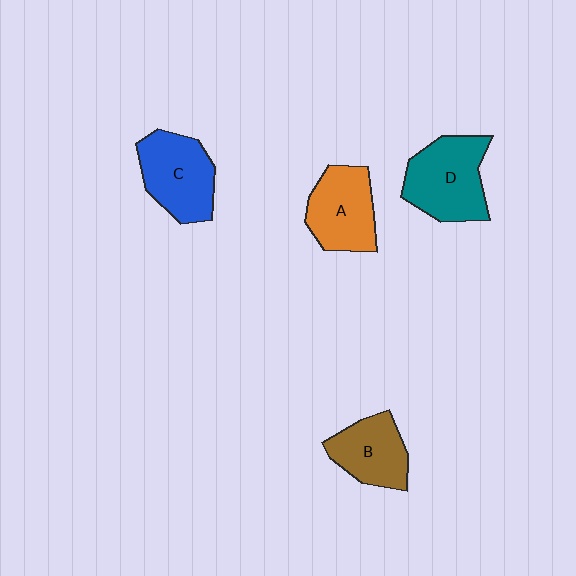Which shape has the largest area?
Shape D (teal).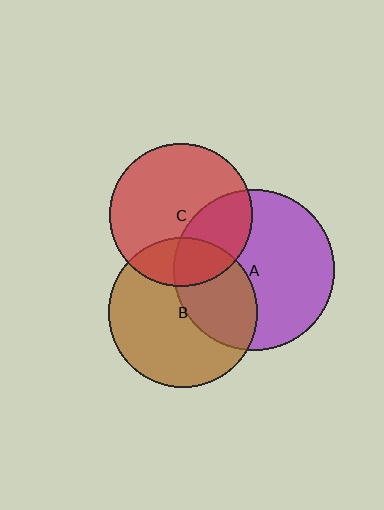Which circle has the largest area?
Circle A (purple).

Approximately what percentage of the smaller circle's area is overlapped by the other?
Approximately 30%.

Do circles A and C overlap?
Yes.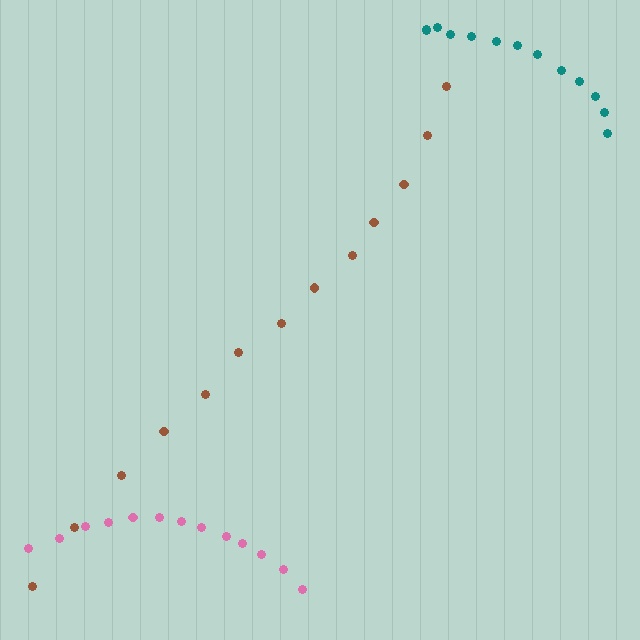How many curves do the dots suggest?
There are 3 distinct paths.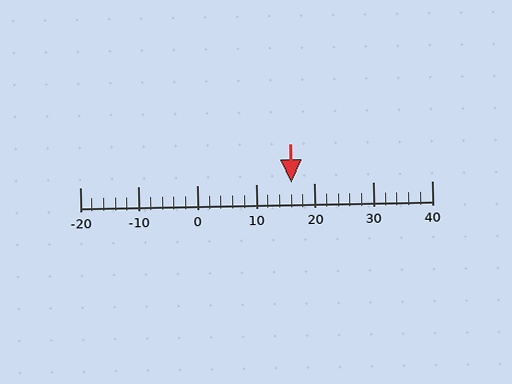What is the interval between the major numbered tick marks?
The major tick marks are spaced 10 units apart.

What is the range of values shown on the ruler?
The ruler shows values from -20 to 40.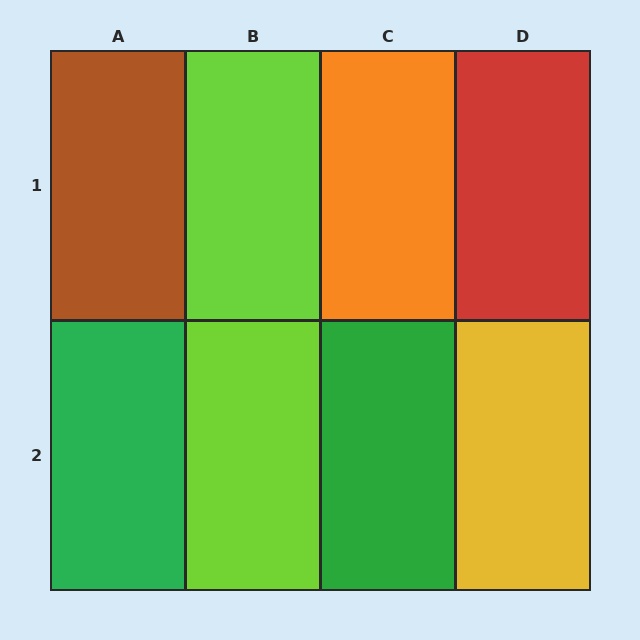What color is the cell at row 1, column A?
Brown.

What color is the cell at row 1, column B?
Lime.